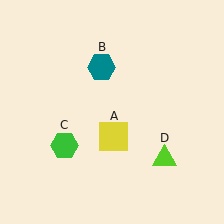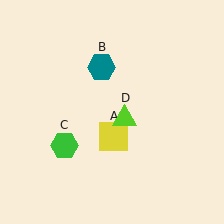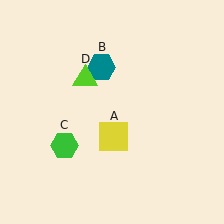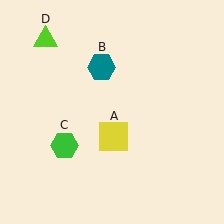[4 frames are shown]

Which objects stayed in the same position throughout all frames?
Yellow square (object A) and teal hexagon (object B) and green hexagon (object C) remained stationary.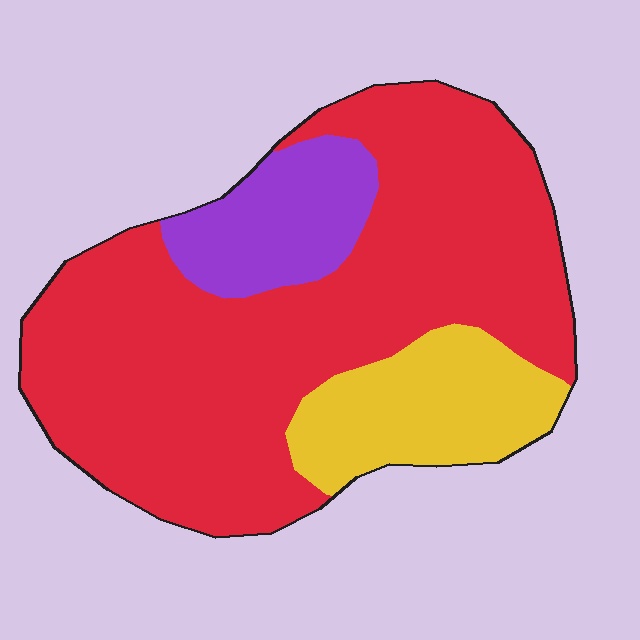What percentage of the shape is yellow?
Yellow covers roughly 15% of the shape.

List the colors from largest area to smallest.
From largest to smallest: red, yellow, purple.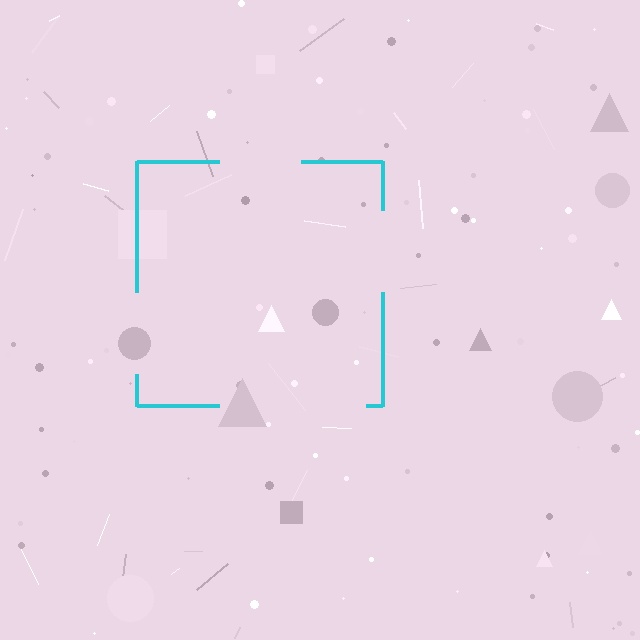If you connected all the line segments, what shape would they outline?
They would outline a square.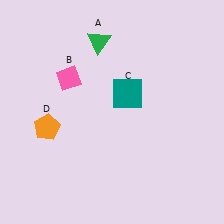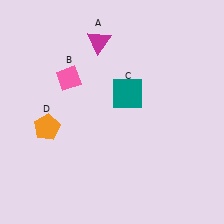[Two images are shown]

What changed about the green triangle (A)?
In Image 1, A is green. In Image 2, it changed to magenta.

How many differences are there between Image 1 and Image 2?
There is 1 difference between the two images.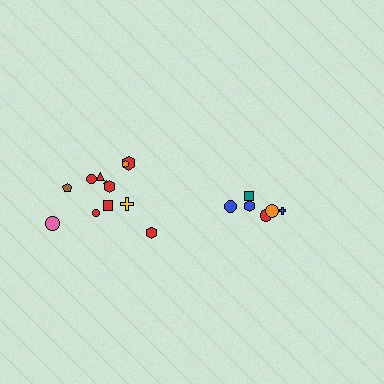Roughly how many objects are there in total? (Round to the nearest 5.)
Roughly 20 objects in total.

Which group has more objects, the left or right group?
The left group.